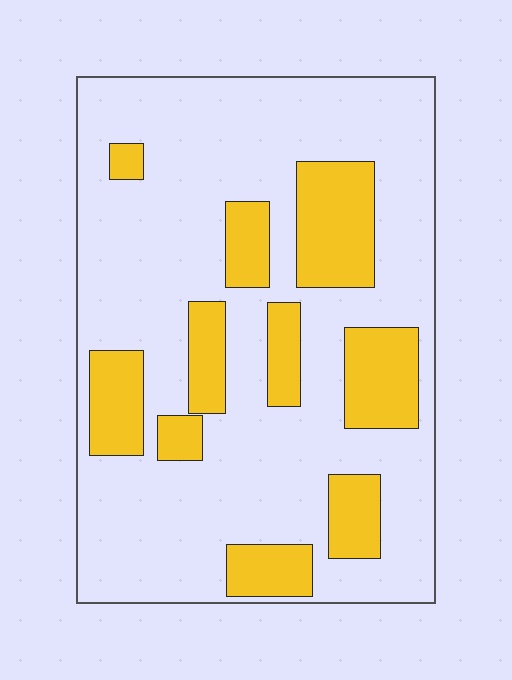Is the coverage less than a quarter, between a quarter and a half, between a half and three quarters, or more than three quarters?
Between a quarter and a half.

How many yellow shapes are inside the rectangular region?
10.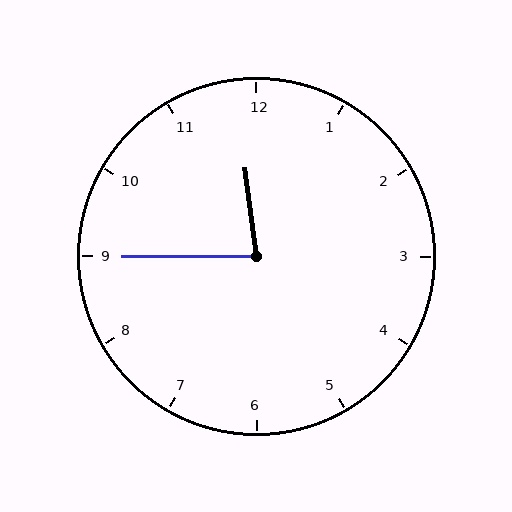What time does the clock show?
11:45.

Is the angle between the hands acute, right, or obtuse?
It is acute.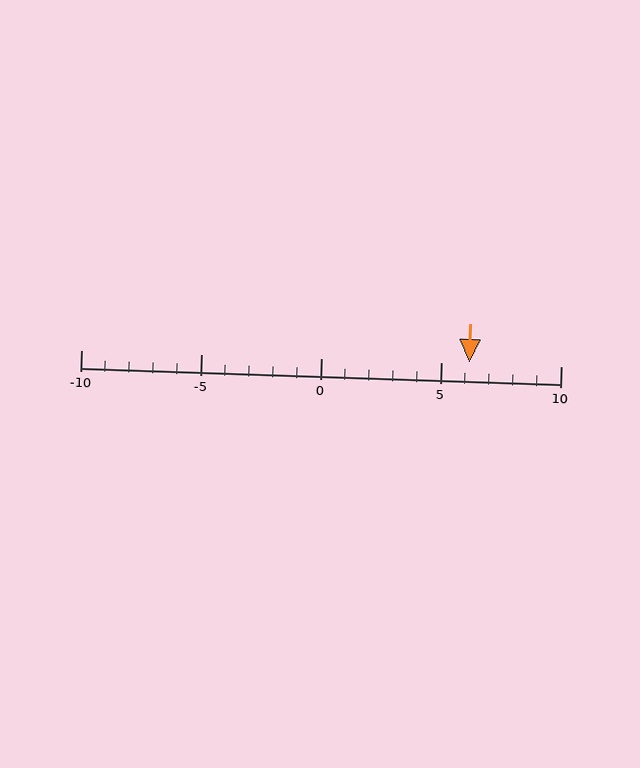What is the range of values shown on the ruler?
The ruler shows values from -10 to 10.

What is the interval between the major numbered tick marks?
The major tick marks are spaced 5 units apart.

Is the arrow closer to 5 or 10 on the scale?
The arrow is closer to 5.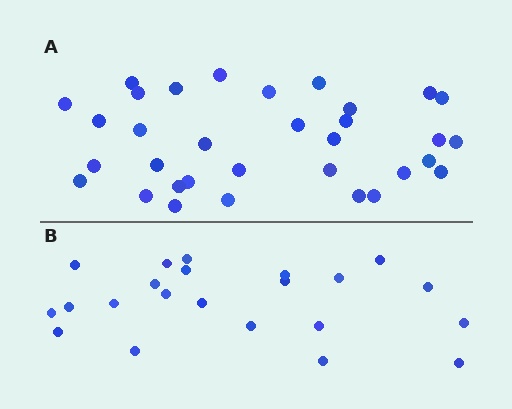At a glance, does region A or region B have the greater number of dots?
Region A (the top region) has more dots.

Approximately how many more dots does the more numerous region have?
Region A has roughly 12 or so more dots than region B.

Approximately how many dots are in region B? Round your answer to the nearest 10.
About 20 dots. (The exact count is 22, which rounds to 20.)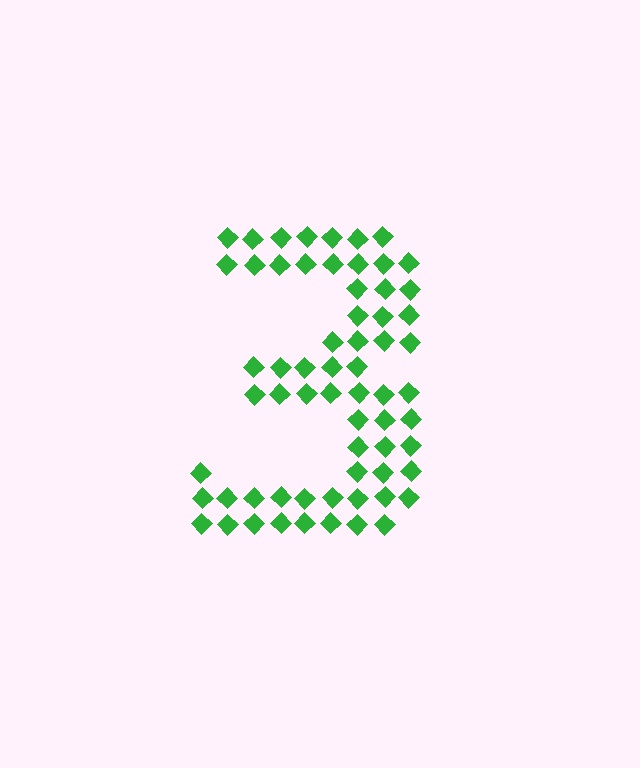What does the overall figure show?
The overall figure shows the digit 3.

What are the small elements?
The small elements are diamonds.